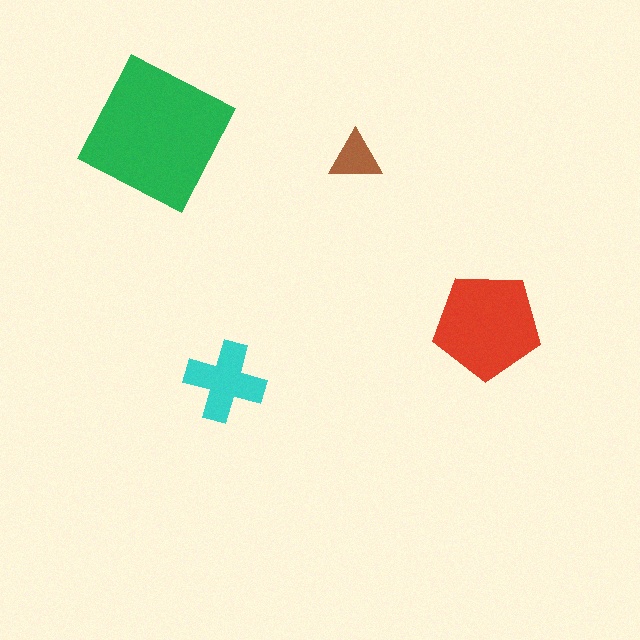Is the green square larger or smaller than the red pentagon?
Larger.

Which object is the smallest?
The brown triangle.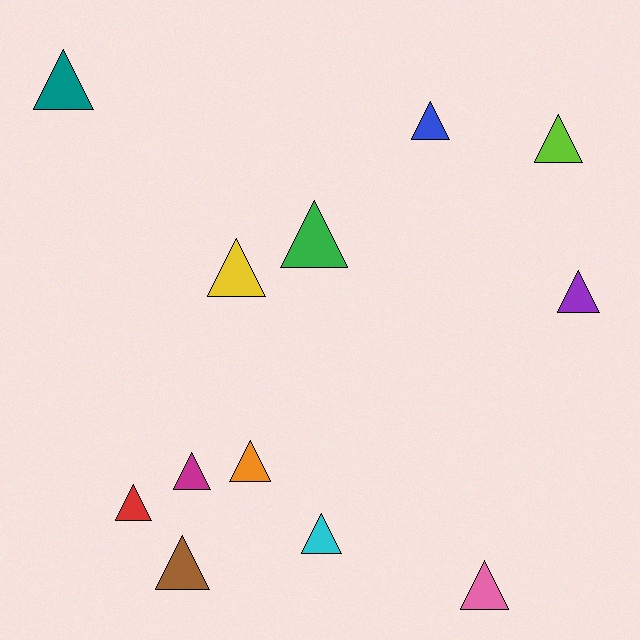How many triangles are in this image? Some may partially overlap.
There are 12 triangles.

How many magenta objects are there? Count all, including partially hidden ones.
There is 1 magenta object.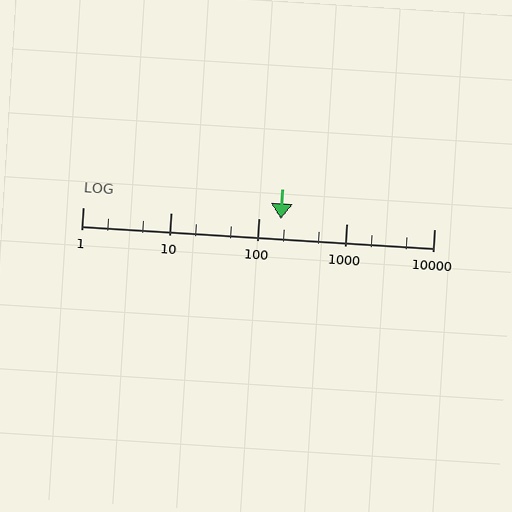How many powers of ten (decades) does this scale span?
The scale spans 4 decades, from 1 to 10000.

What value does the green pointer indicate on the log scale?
The pointer indicates approximately 180.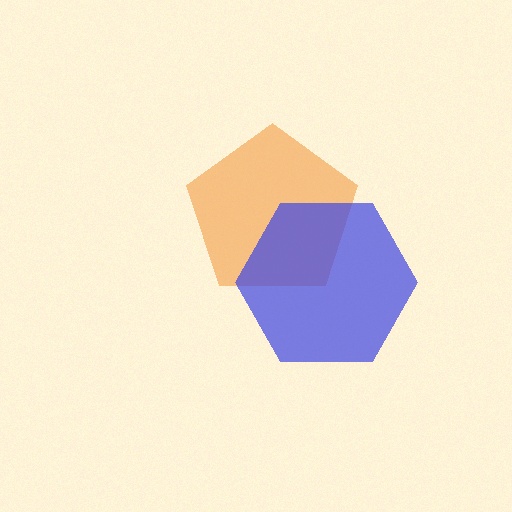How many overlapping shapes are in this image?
There are 2 overlapping shapes in the image.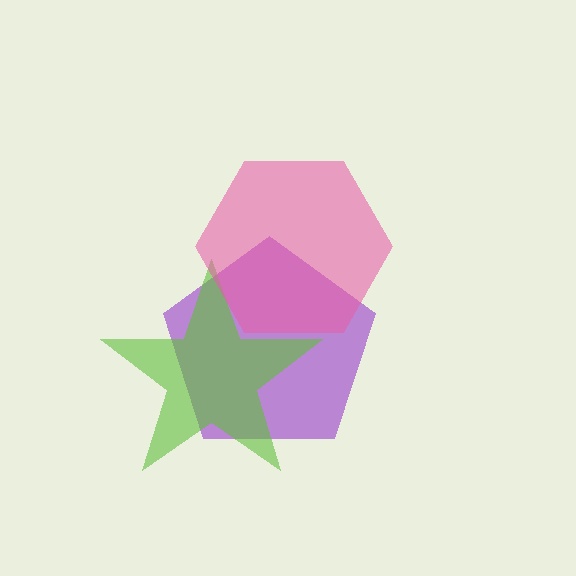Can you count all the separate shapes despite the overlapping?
Yes, there are 3 separate shapes.